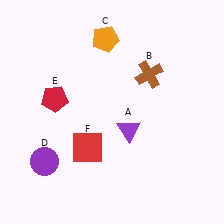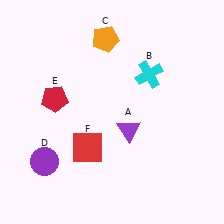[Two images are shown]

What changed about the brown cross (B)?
In Image 1, B is brown. In Image 2, it changed to cyan.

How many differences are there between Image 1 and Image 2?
There is 1 difference between the two images.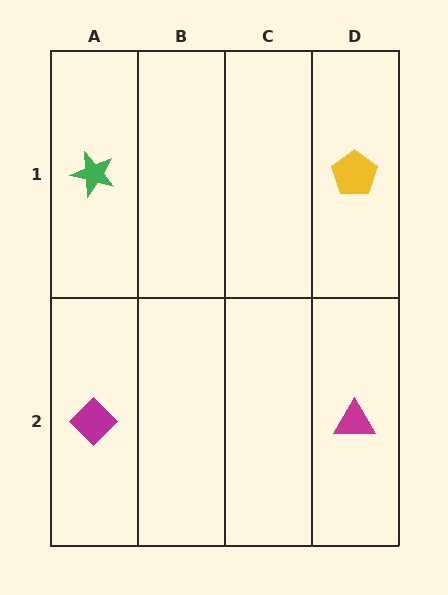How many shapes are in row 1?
2 shapes.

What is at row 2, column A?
A magenta diamond.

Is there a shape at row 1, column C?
No, that cell is empty.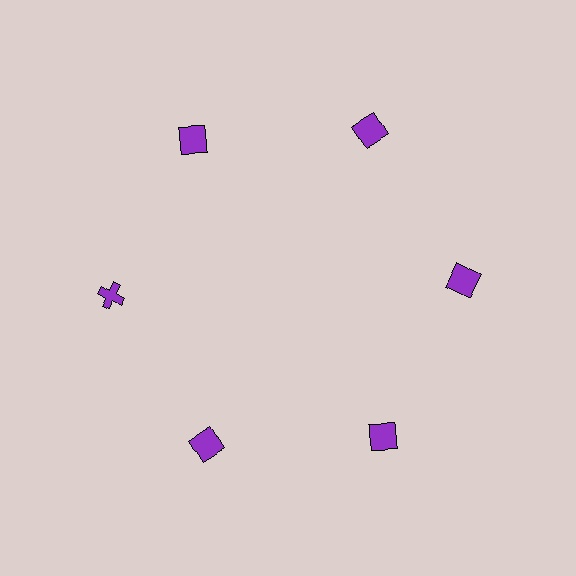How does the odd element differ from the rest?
It has a different shape: cross instead of square.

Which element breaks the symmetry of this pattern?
The purple cross at roughly the 9 o'clock position breaks the symmetry. All other shapes are purple squares.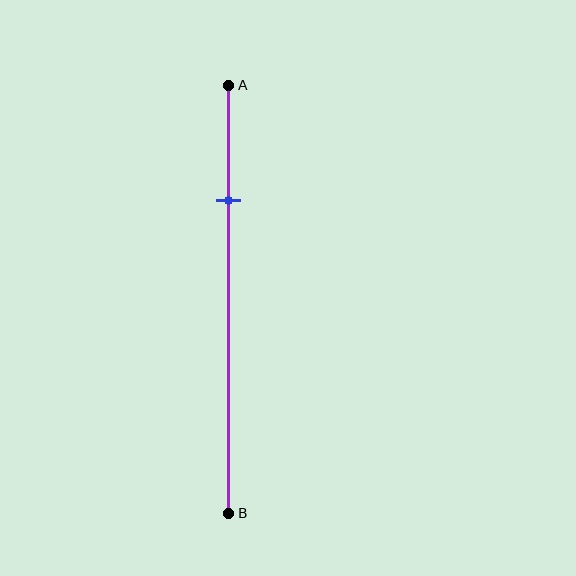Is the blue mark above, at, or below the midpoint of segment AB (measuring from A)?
The blue mark is above the midpoint of segment AB.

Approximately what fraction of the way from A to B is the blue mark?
The blue mark is approximately 25% of the way from A to B.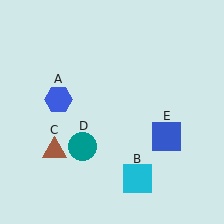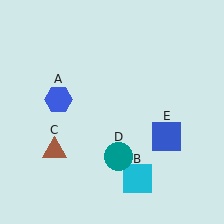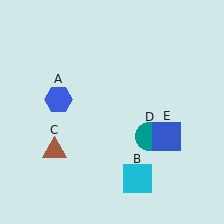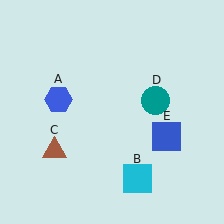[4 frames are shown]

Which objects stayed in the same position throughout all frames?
Blue hexagon (object A) and cyan square (object B) and brown triangle (object C) and blue square (object E) remained stationary.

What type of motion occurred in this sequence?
The teal circle (object D) rotated counterclockwise around the center of the scene.